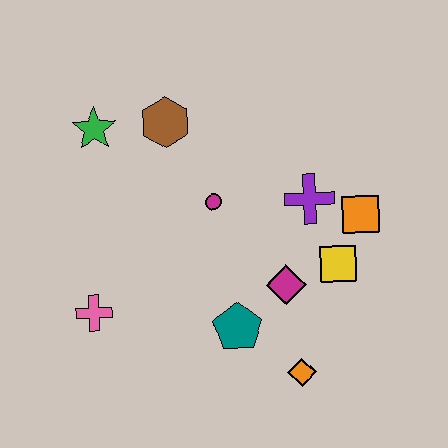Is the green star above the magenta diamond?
Yes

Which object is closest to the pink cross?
The teal pentagon is closest to the pink cross.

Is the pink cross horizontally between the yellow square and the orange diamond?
No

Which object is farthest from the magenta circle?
The orange diamond is farthest from the magenta circle.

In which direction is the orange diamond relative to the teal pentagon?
The orange diamond is to the right of the teal pentagon.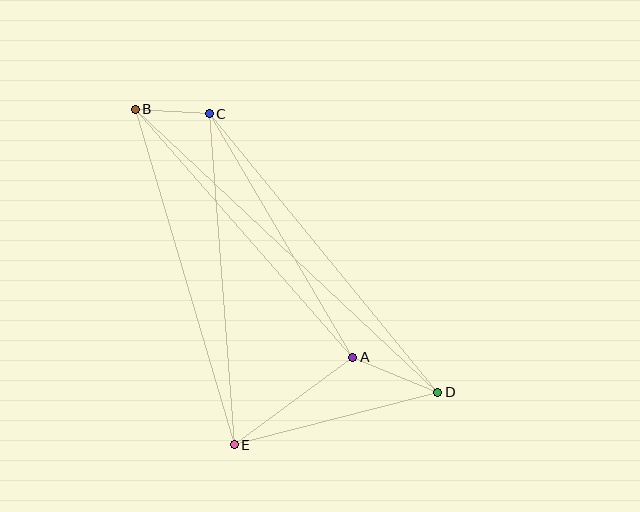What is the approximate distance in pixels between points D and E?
The distance between D and E is approximately 210 pixels.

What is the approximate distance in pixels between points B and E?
The distance between B and E is approximately 350 pixels.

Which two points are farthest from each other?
Points B and D are farthest from each other.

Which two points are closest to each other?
Points B and C are closest to each other.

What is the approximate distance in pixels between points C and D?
The distance between C and D is approximately 360 pixels.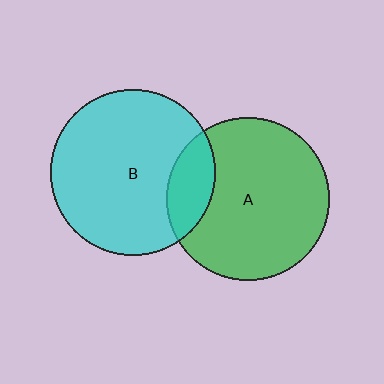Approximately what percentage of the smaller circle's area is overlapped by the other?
Approximately 15%.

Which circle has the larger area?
Circle B (cyan).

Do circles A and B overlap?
Yes.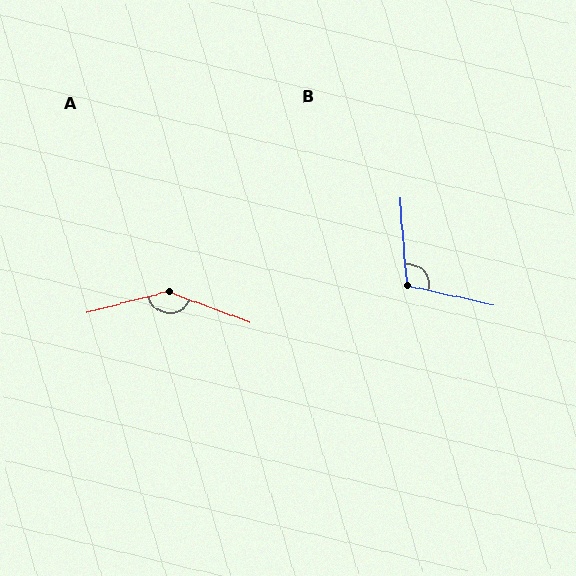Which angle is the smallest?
B, at approximately 107 degrees.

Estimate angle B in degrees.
Approximately 107 degrees.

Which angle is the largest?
A, at approximately 144 degrees.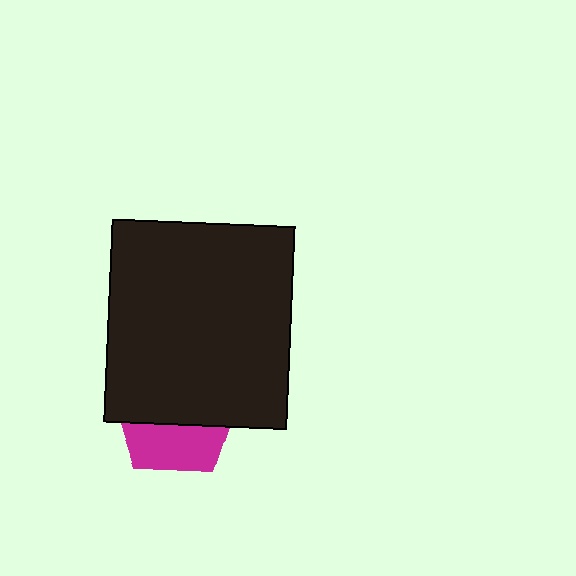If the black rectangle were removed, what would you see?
You would see the complete magenta pentagon.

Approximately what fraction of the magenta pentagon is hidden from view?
Roughly 60% of the magenta pentagon is hidden behind the black rectangle.